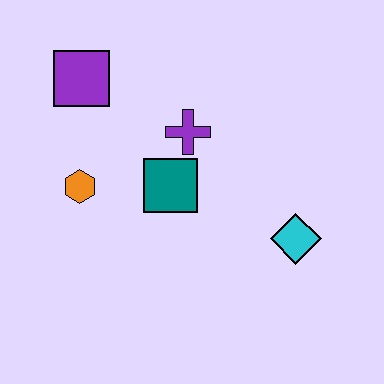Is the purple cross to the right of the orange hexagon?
Yes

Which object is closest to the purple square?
The orange hexagon is closest to the purple square.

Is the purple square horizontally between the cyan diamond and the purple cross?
No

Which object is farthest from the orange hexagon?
The cyan diamond is farthest from the orange hexagon.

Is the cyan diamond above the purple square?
No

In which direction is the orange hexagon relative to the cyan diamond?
The orange hexagon is to the left of the cyan diamond.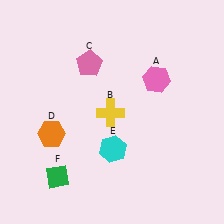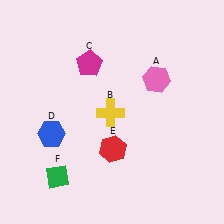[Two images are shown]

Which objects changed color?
C changed from pink to magenta. D changed from orange to blue. E changed from cyan to red.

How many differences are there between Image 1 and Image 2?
There are 3 differences between the two images.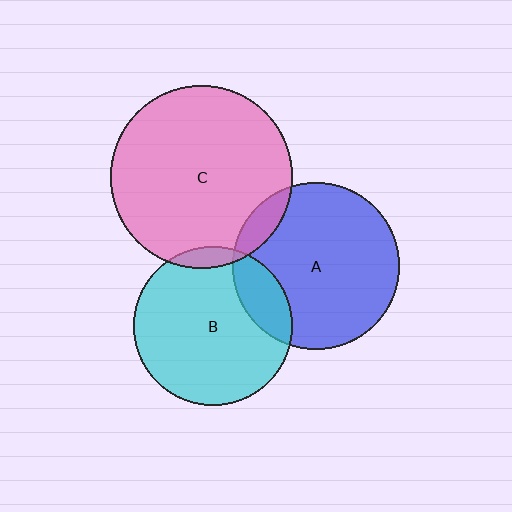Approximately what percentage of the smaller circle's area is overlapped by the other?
Approximately 5%.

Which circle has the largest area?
Circle C (pink).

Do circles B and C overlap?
Yes.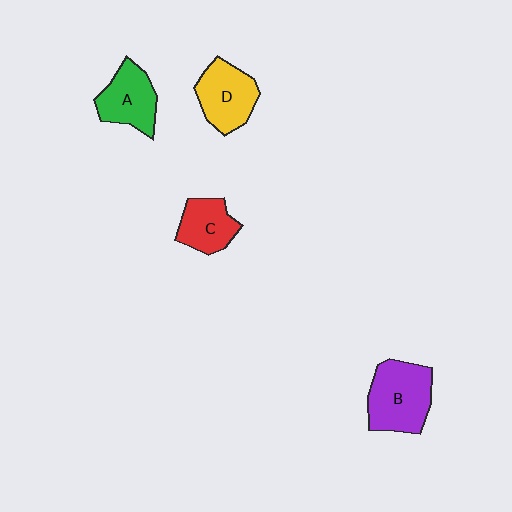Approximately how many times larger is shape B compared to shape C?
Approximately 1.5 times.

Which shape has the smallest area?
Shape C (red).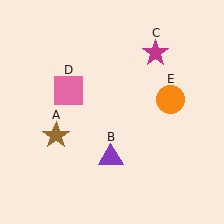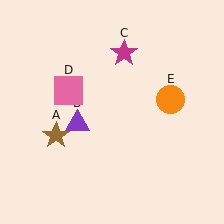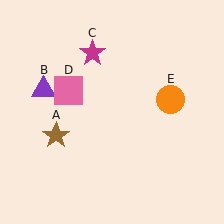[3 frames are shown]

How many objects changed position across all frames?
2 objects changed position: purple triangle (object B), magenta star (object C).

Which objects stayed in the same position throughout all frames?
Brown star (object A) and pink square (object D) and orange circle (object E) remained stationary.